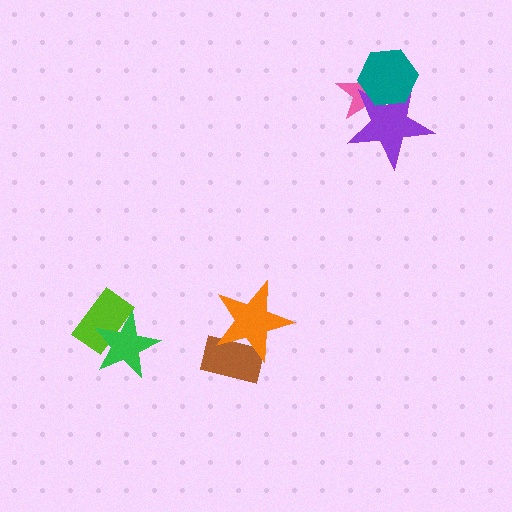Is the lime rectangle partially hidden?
Yes, it is partially covered by another shape.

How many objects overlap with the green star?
1 object overlaps with the green star.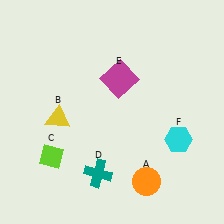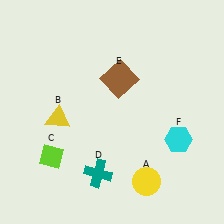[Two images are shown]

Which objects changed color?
A changed from orange to yellow. E changed from magenta to brown.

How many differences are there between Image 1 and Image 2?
There are 2 differences between the two images.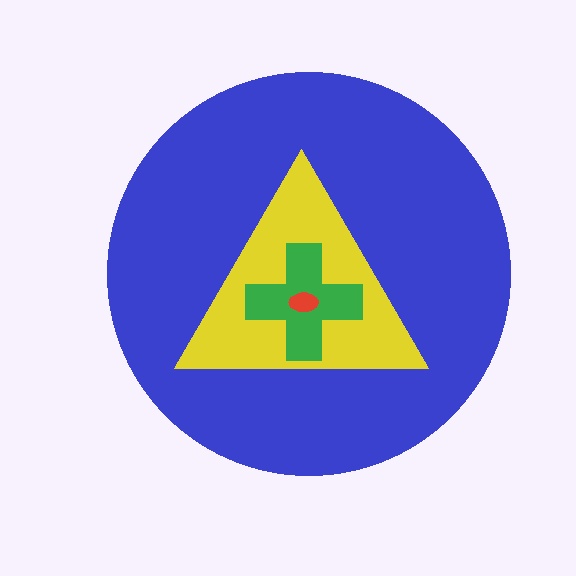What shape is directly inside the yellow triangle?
The green cross.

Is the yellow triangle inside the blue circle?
Yes.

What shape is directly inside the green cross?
The red ellipse.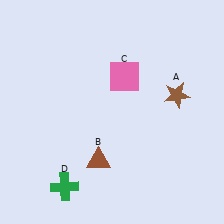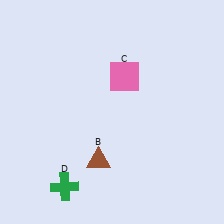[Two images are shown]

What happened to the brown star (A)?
The brown star (A) was removed in Image 2. It was in the top-right area of Image 1.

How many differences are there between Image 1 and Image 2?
There is 1 difference between the two images.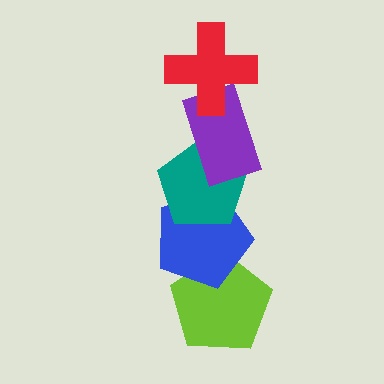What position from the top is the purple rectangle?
The purple rectangle is 2nd from the top.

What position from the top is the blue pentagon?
The blue pentagon is 4th from the top.